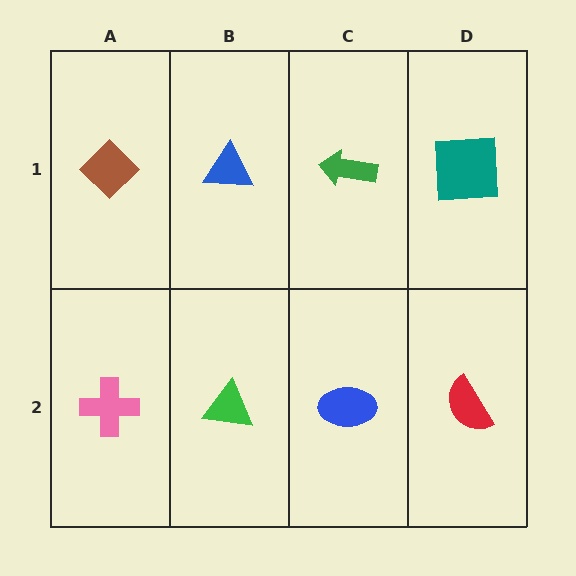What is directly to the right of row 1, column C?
A teal square.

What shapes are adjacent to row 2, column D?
A teal square (row 1, column D), a blue ellipse (row 2, column C).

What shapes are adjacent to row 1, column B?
A green triangle (row 2, column B), a brown diamond (row 1, column A), a green arrow (row 1, column C).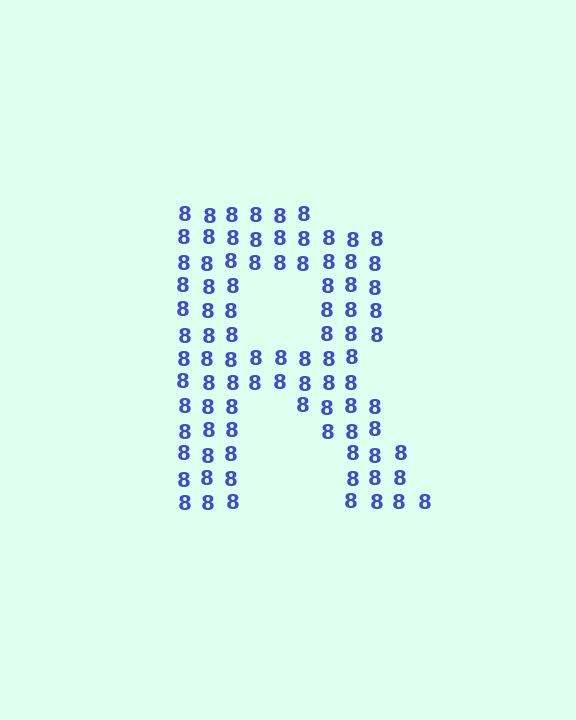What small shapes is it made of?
It is made of small digit 8's.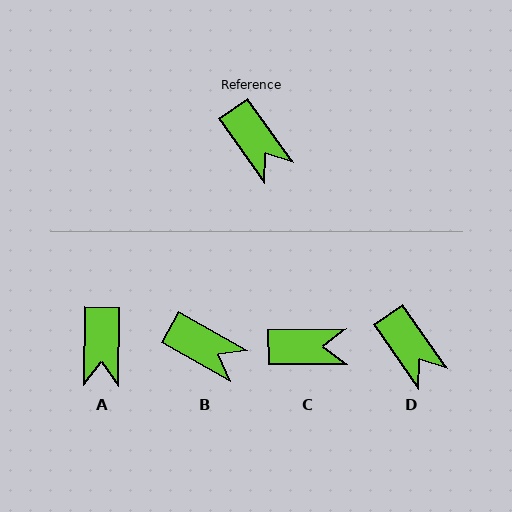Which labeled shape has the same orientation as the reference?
D.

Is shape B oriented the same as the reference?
No, it is off by about 25 degrees.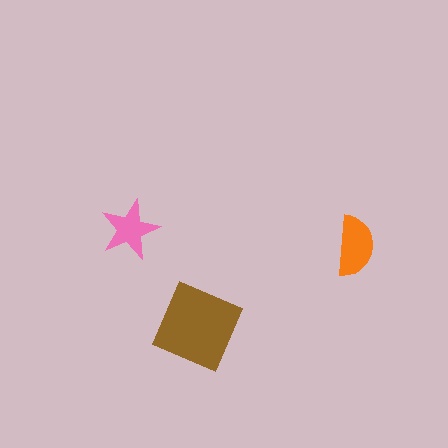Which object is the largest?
The brown diamond.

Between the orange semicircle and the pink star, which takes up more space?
The orange semicircle.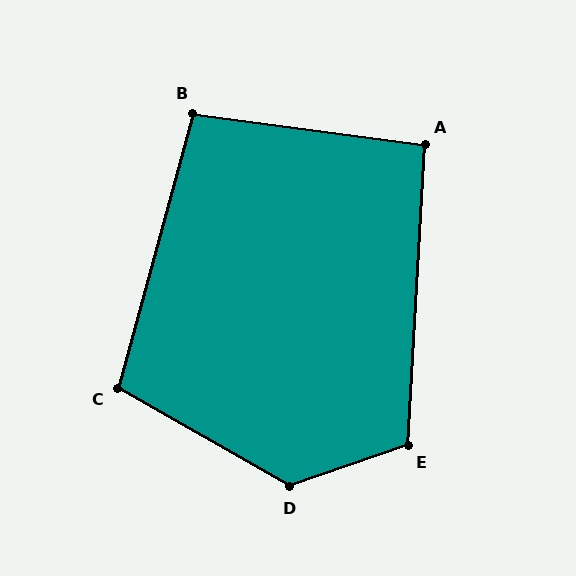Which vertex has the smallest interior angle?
A, at approximately 94 degrees.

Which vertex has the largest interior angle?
D, at approximately 132 degrees.